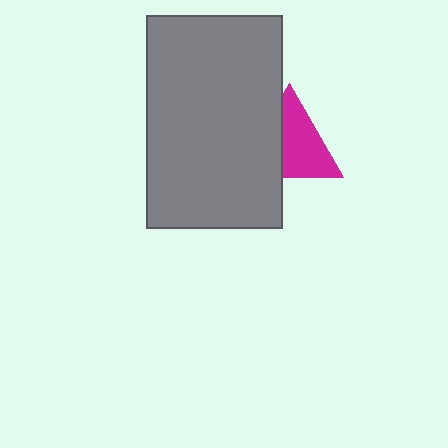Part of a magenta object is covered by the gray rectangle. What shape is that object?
It is a triangle.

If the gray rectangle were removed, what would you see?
You would see the complete magenta triangle.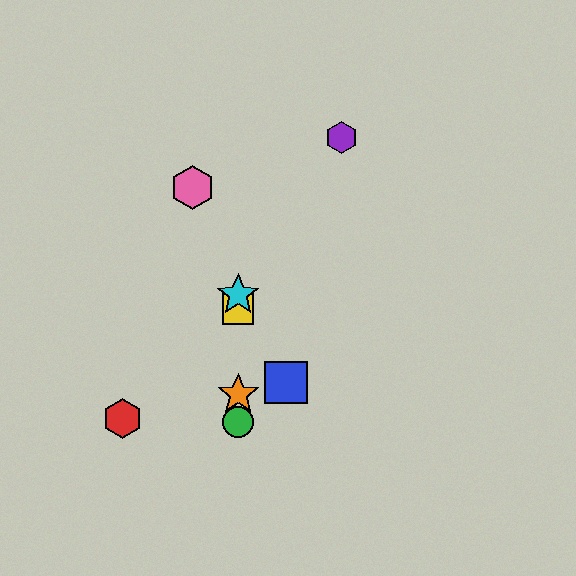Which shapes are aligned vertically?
The green circle, the yellow square, the orange star, the cyan star are aligned vertically.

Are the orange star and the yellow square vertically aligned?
Yes, both are at x≈238.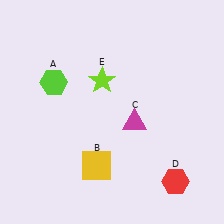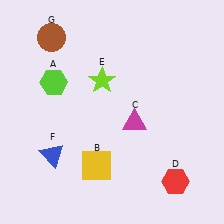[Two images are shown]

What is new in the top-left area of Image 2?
A brown circle (G) was added in the top-left area of Image 2.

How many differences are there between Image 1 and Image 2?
There are 2 differences between the two images.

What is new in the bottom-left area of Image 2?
A blue triangle (F) was added in the bottom-left area of Image 2.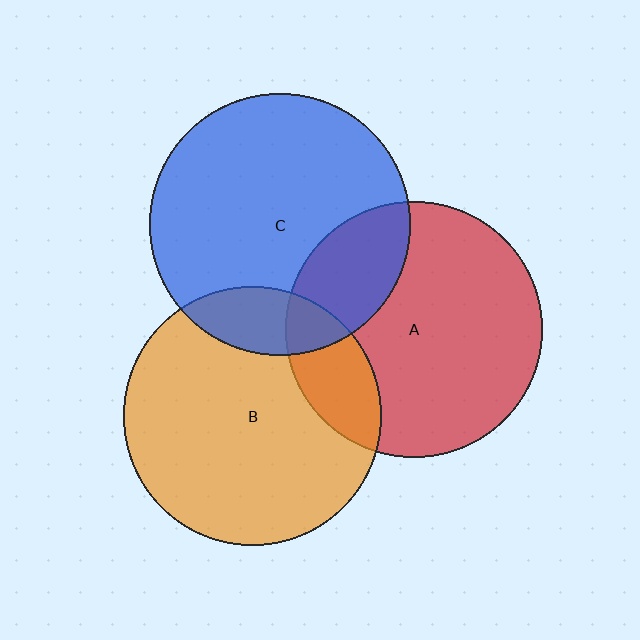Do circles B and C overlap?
Yes.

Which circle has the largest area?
Circle C (blue).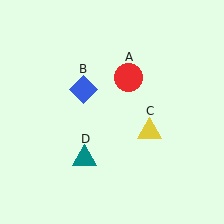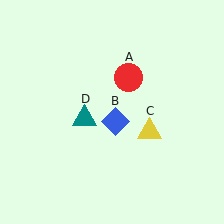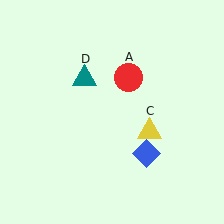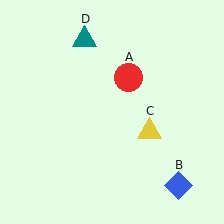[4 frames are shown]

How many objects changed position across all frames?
2 objects changed position: blue diamond (object B), teal triangle (object D).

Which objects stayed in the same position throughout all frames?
Red circle (object A) and yellow triangle (object C) remained stationary.